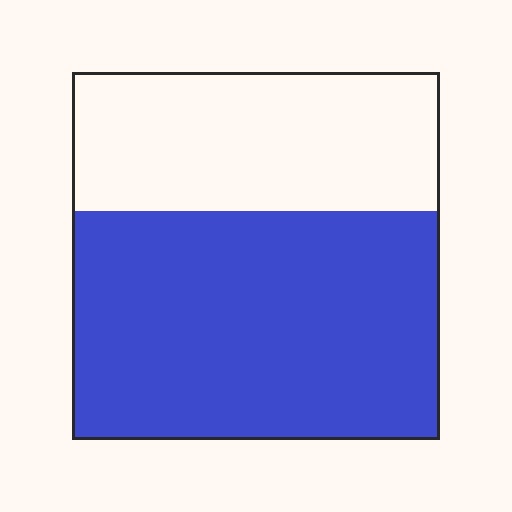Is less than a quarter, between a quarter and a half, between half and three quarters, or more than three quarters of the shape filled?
Between half and three quarters.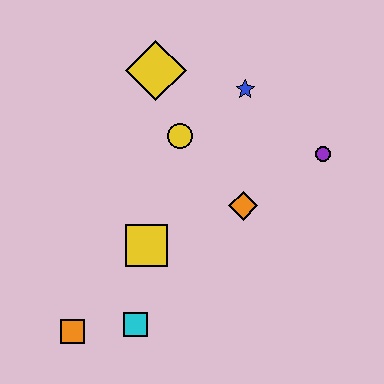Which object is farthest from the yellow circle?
The orange square is farthest from the yellow circle.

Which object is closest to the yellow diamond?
The yellow circle is closest to the yellow diamond.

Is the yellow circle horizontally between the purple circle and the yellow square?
Yes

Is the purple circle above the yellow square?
Yes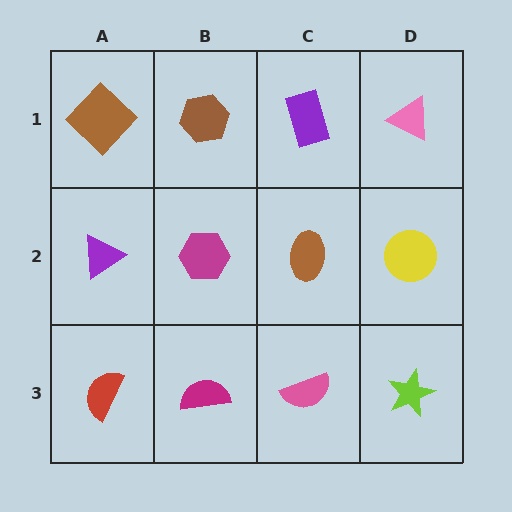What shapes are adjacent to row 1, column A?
A purple triangle (row 2, column A), a brown hexagon (row 1, column B).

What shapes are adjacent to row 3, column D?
A yellow circle (row 2, column D), a pink semicircle (row 3, column C).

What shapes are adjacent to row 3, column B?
A magenta hexagon (row 2, column B), a red semicircle (row 3, column A), a pink semicircle (row 3, column C).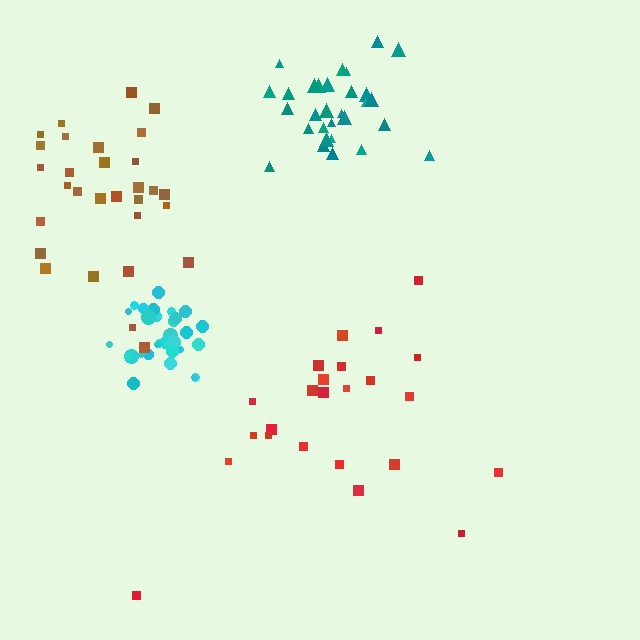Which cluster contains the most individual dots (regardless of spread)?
Cyan (32).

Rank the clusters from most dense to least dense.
cyan, teal, brown, red.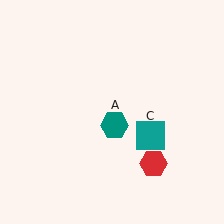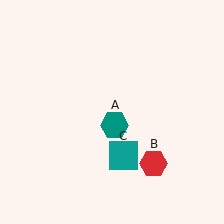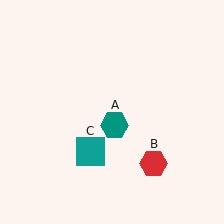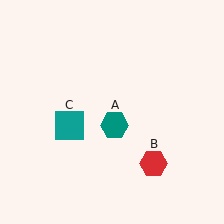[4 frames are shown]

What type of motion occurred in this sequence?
The teal square (object C) rotated clockwise around the center of the scene.